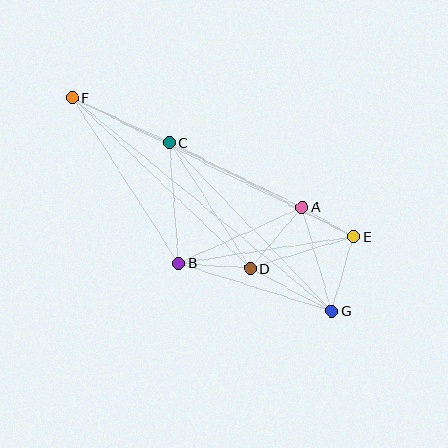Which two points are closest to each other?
Points A and E are closest to each other.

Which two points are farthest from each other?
Points F and G are farthest from each other.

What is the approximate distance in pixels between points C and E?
The distance between C and E is approximately 207 pixels.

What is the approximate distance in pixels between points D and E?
The distance between D and E is approximately 108 pixels.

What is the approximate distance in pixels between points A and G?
The distance between A and G is approximately 108 pixels.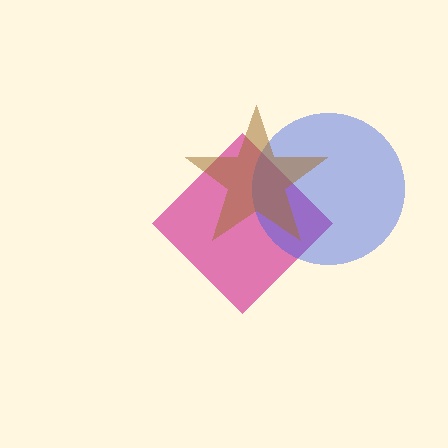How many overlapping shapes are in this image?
There are 3 overlapping shapes in the image.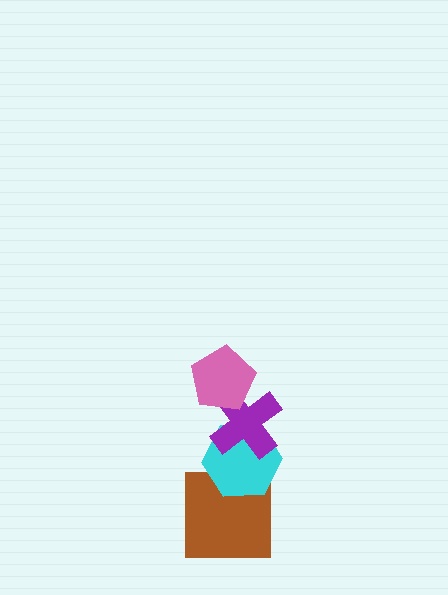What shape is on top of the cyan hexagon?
The purple cross is on top of the cyan hexagon.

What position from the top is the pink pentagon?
The pink pentagon is 1st from the top.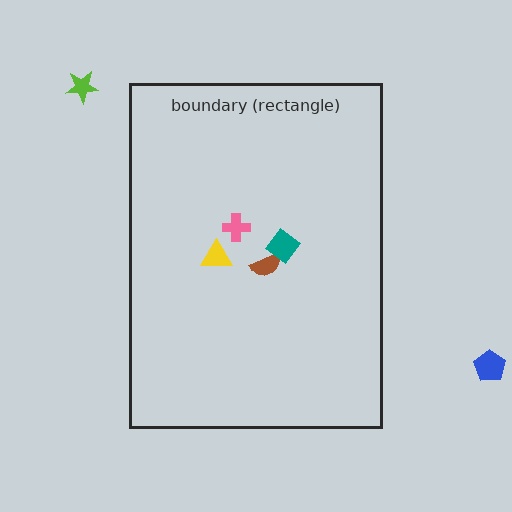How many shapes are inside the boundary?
4 inside, 2 outside.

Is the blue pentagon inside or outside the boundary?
Outside.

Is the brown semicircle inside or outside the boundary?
Inside.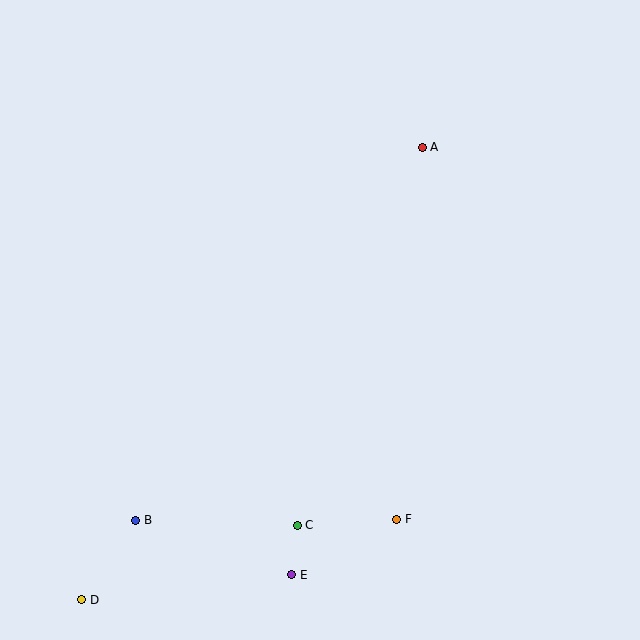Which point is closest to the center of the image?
Point A at (422, 147) is closest to the center.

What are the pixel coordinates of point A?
Point A is at (422, 147).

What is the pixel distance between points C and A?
The distance between C and A is 398 pixels.